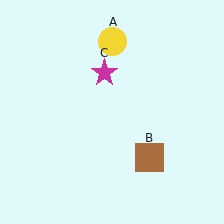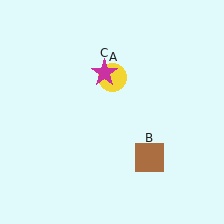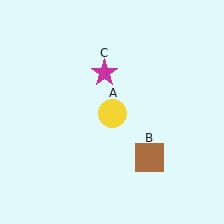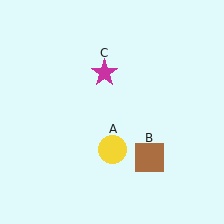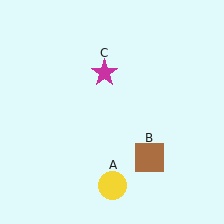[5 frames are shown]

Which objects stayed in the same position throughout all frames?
Brown square (object B) and magenta star (object C) remained stationary.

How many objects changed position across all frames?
1 object changed position: yellow circle (object A).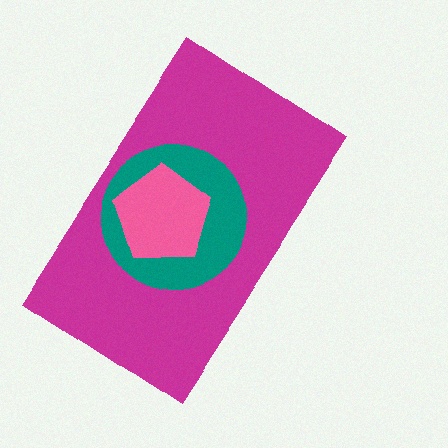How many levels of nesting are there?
3.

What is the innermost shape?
The pink pentagon.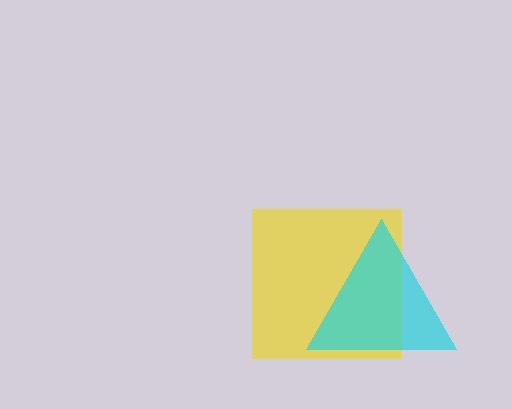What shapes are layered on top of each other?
The layered shapes are: a yellow square, a cyan triangle.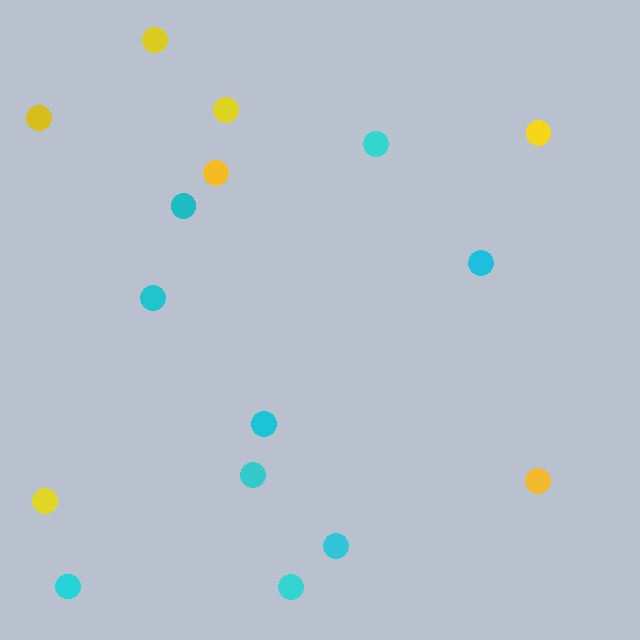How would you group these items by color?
There are 2 groups: one group of cyan circles (9) and one group of yellow circles (7).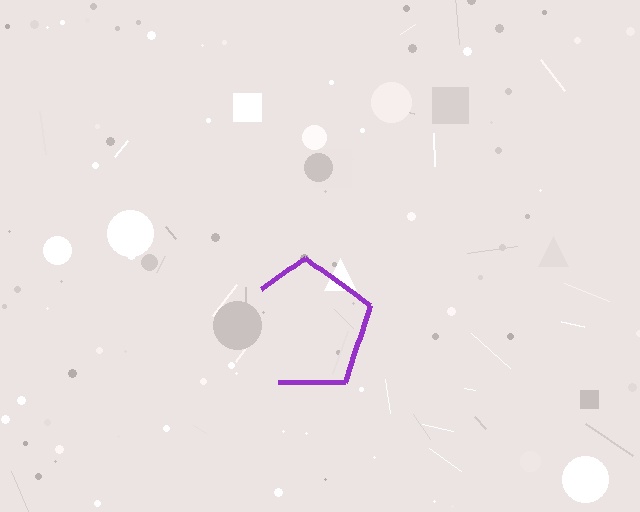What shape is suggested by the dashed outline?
The dashed outline suggests a pentagon.